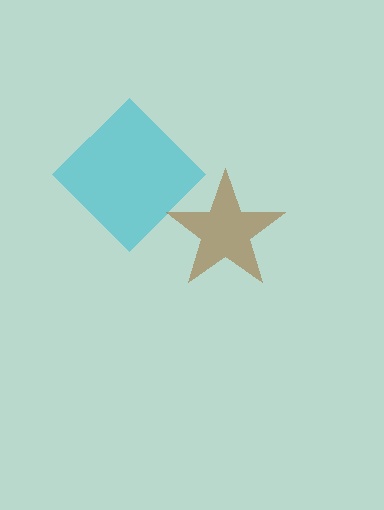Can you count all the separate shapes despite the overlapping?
Yes, there are 2 separate shapes.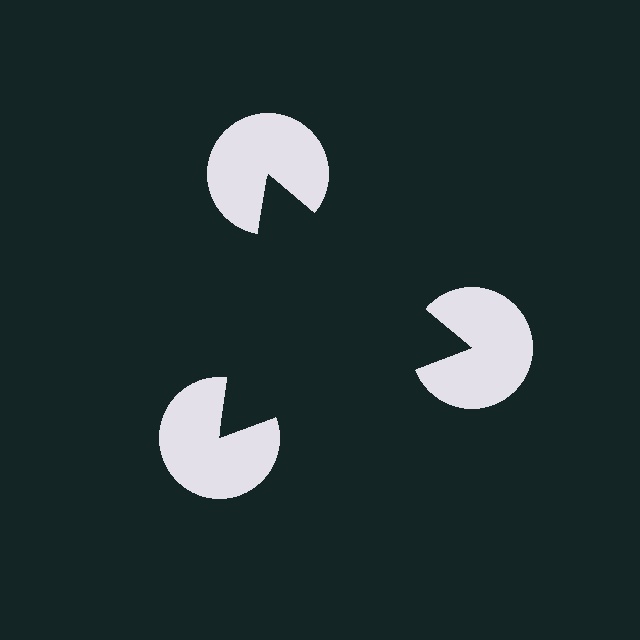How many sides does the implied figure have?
3 sides.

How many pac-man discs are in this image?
There are 3 — one at each vertex of the illusory triangle.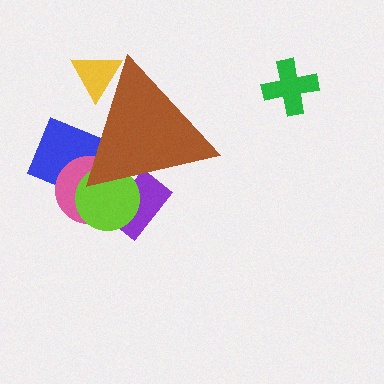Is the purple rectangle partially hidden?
Yes, the purple rectangle is partially hidden behind the brown triangle.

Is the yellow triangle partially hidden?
Yes, the yellow triangle is partially hidden behind the brown triangle.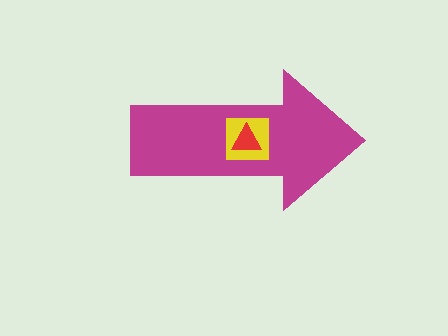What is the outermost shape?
The magenta arrow.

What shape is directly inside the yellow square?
The red triangle.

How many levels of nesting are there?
3.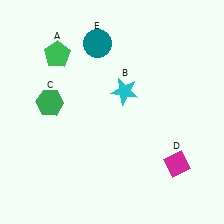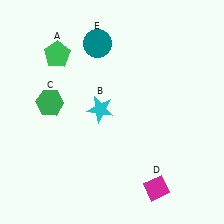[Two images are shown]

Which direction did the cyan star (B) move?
The cyan star (B) moved left.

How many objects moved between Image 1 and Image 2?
2 objects moved between the two images.